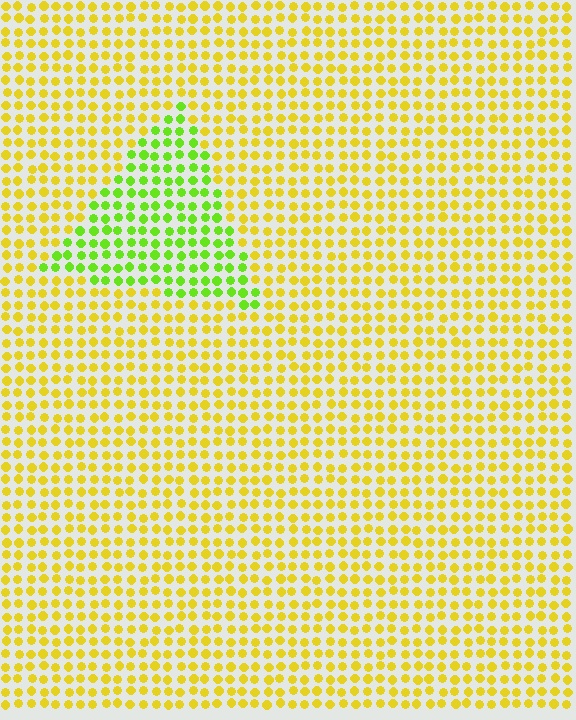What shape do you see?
I see a triangle.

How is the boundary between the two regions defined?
The boundary is defined purely by a slight shift in hue (about 45 degrees). Spacing, size, and orientation are identical on both sides.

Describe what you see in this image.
The image is filled with small yellow elements in a uniform arrangement. A triangle-shaped region is visible where the elements are tinted to a slightly different hue, forming a subtle color boundary.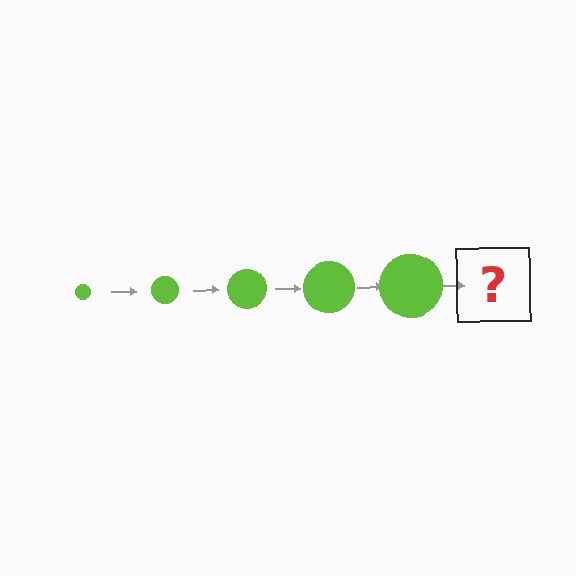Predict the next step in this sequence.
The next step is a lime circle, larger than the previous one.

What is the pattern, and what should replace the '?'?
The pattern is that the circle gets progressively larger each step. The '?' should be a lime circle, larger than the previous one.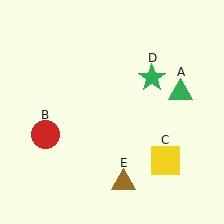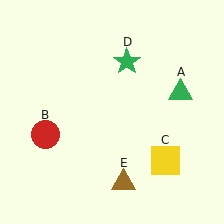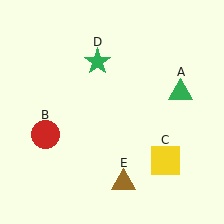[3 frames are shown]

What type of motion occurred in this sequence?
The green star (object D) rotated counterclockwise around the center of the scene.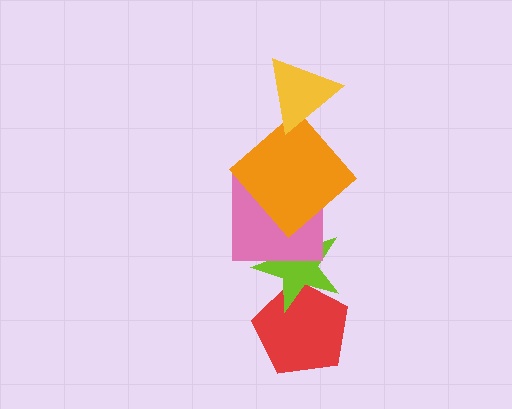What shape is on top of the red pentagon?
The lime star is on top of the red pentagon.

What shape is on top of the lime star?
The pink square is on top of the lime star.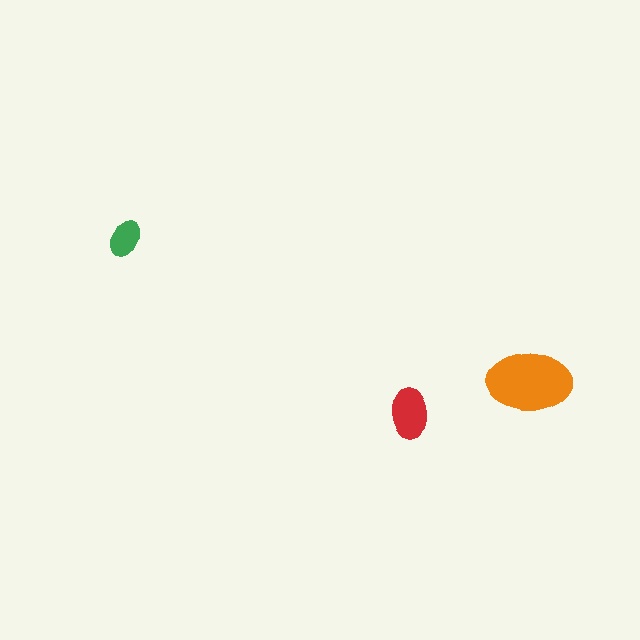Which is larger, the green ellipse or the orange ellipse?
The orange one.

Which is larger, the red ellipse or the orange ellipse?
The orange one.